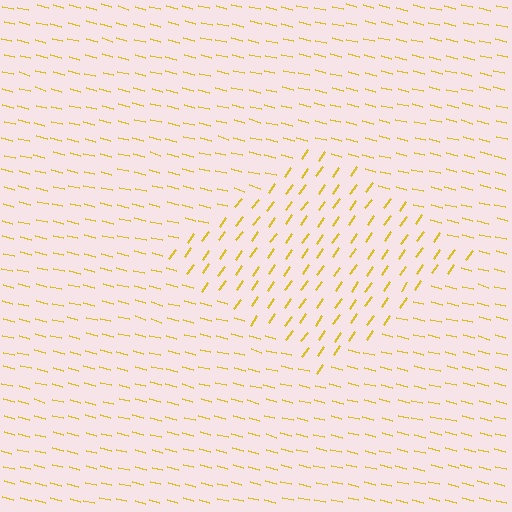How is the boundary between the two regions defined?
The boundary is defined purely by a change in line orientation (approximately 69 degrees difference). All lines are the same color and thickness.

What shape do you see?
I see a diamond.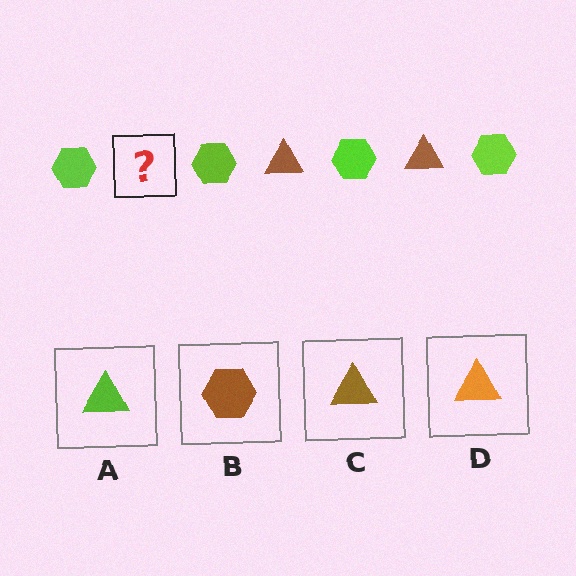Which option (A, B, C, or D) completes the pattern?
C.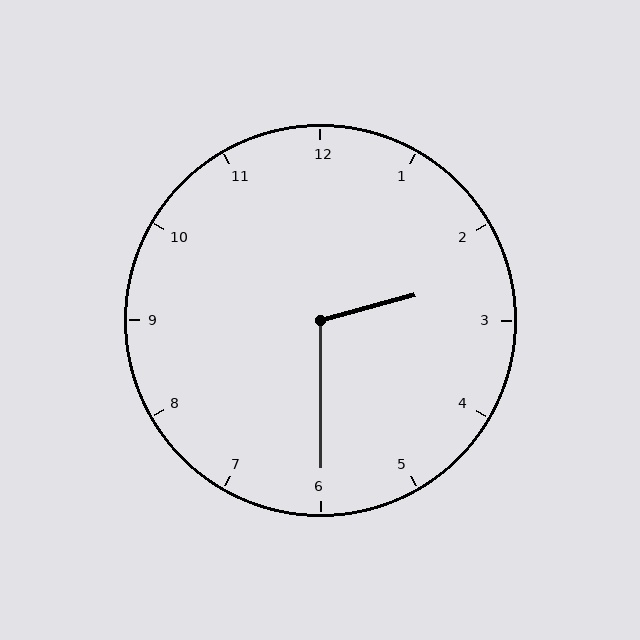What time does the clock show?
2:30.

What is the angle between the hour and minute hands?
Approximately 105 degrees.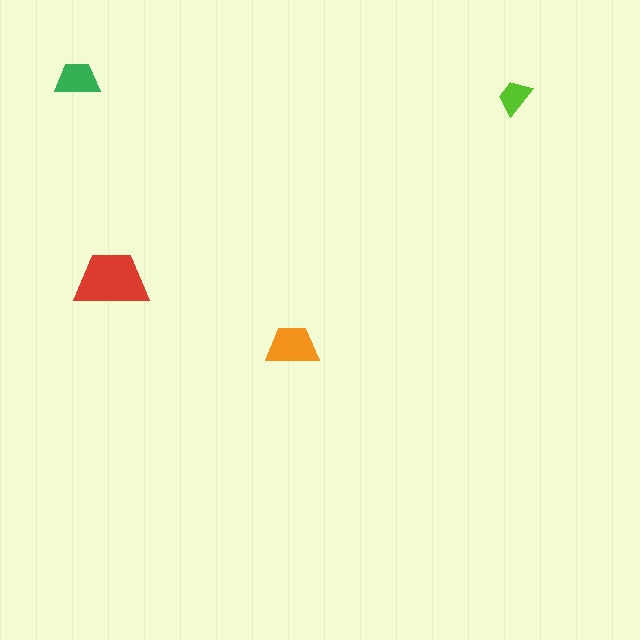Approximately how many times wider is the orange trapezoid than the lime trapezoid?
About 1.5 times wider.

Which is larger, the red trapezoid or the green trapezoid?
The red one.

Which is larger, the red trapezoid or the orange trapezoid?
The red one.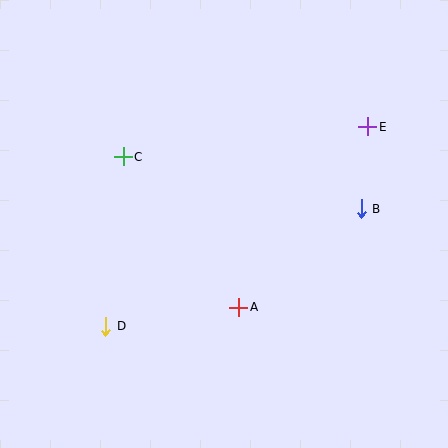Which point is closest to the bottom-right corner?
Point A is closest to the bottom-right corner.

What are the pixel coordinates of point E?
Point E is at (368, 127).